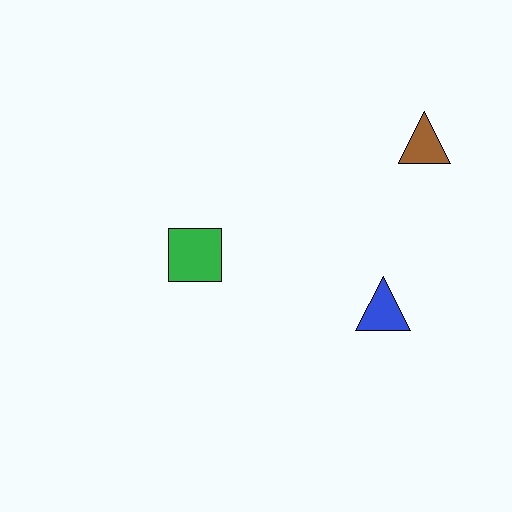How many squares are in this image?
There is 1 square.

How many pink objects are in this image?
There are no pink objects.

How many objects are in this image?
There are 3 objects.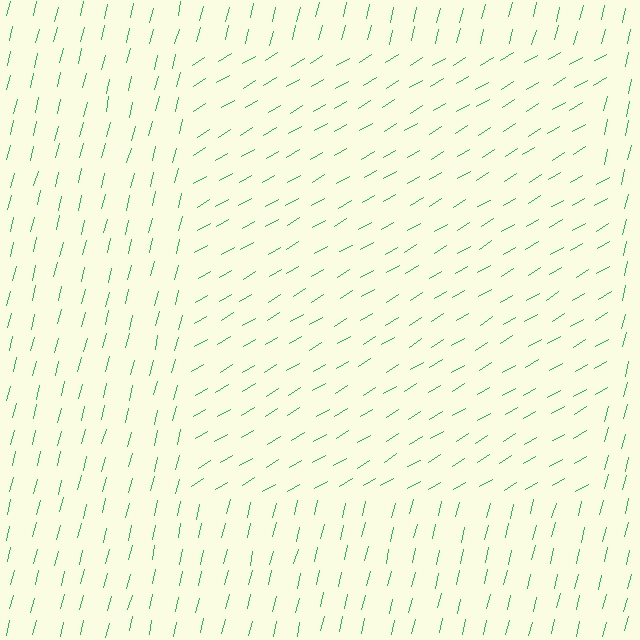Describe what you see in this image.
The image is filled with small green line segments. A rectangle region in the image has lines oriented differently from the surrounding lines, creating a visible texture boundary.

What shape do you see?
I see a rectangle.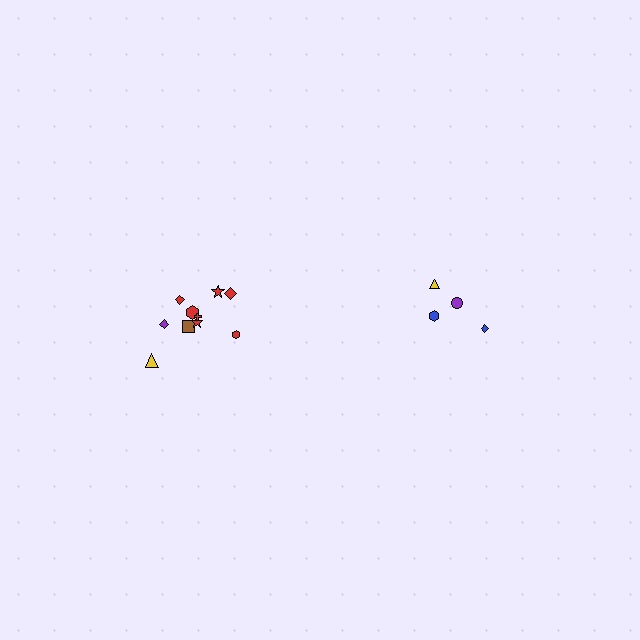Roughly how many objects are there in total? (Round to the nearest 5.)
Roughly 15 objects in total.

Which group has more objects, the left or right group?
The left group.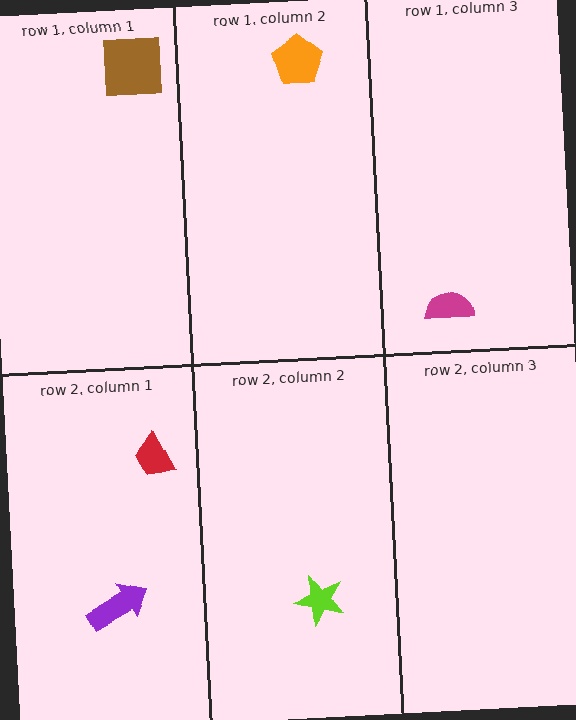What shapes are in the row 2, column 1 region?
The purple arrow, the red trapezoid.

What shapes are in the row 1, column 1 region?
The brown square.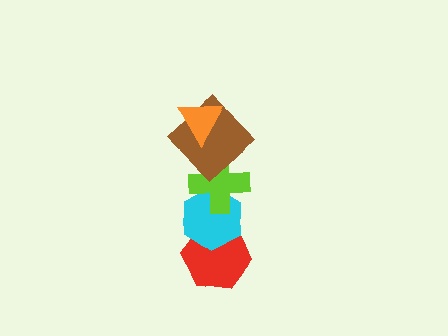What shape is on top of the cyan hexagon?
The lime cross is on top of the cyan hexagon.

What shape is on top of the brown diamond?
The orange triangle is on top of the brown diamond.